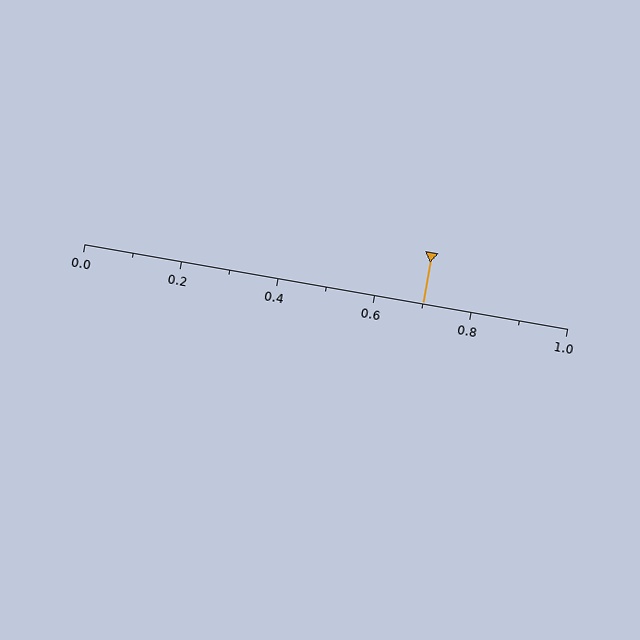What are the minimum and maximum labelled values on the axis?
The axis runs from 0.0 to 1.0.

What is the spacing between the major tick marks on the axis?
The major ticks are spaced 0.2 apart.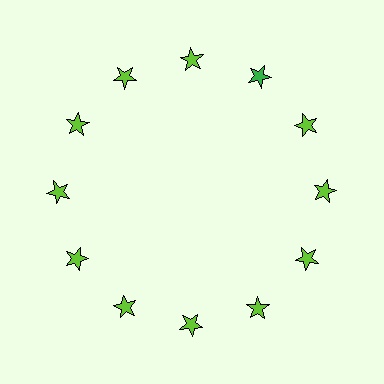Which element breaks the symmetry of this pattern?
The green star at roughly the 1 o'clock position breaks the symmetry. All other shapes are lime stars.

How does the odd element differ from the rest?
It has a different color: green instead of lime.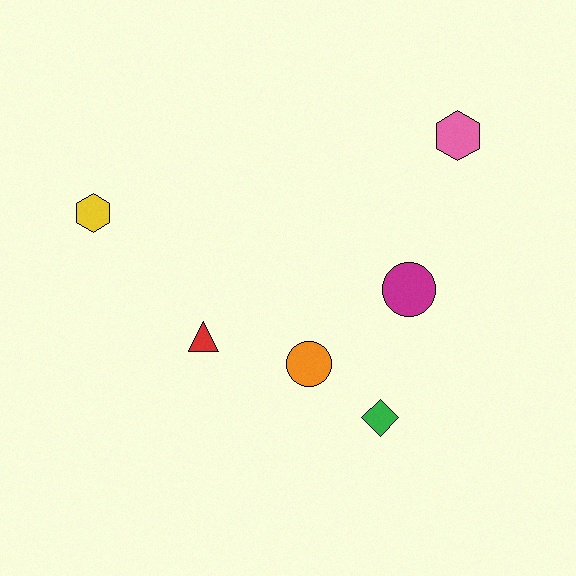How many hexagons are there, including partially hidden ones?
There are 2 hexagons.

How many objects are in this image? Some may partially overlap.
There are 6 objects.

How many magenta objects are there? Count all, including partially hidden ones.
There is 1 magenta object.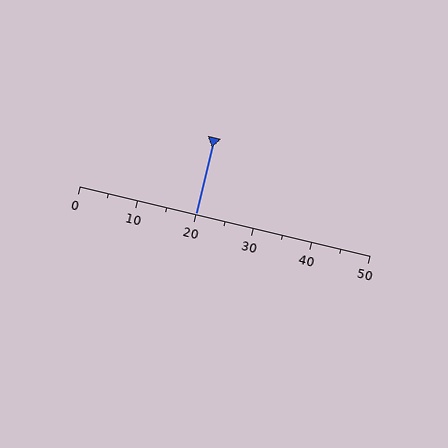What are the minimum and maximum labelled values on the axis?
The axis runs from 0 to 50.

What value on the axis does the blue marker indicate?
The marker indicates approximately 20.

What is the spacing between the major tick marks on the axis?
The major ticks are spaced 10 apart.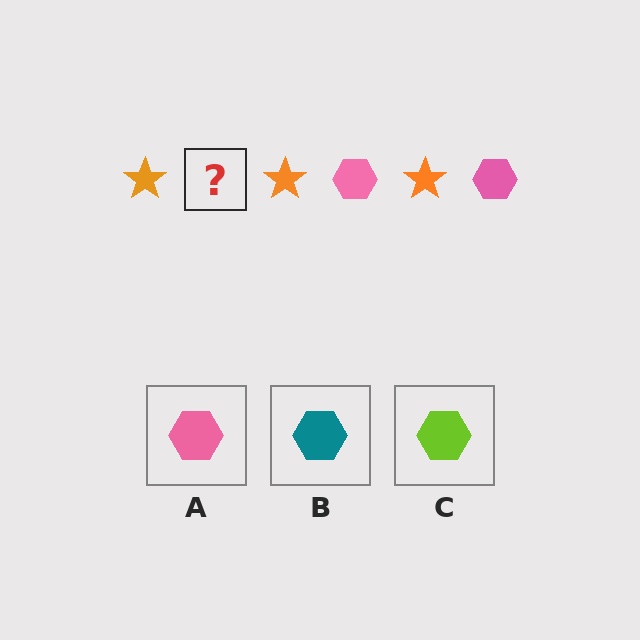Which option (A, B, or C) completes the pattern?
A.